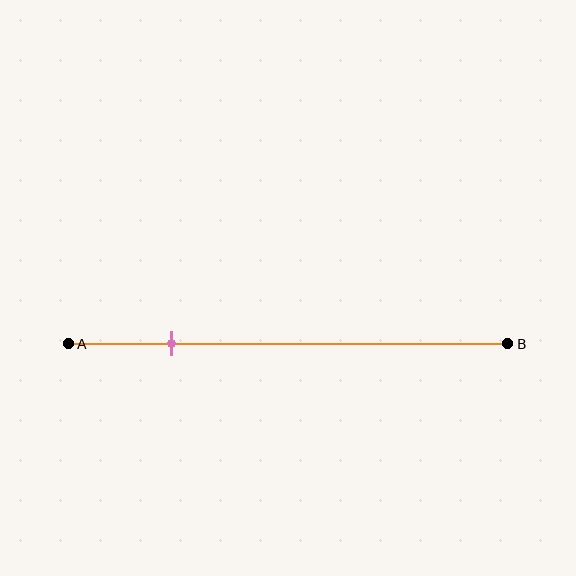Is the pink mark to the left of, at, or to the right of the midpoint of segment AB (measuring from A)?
The pink mark is to the left of the midpoint of segment AB.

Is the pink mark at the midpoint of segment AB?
No, the mark is at about 25% from A, not at the 50% midpoint.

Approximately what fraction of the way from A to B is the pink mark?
The pink mark is approximately 25% of the way from A to B.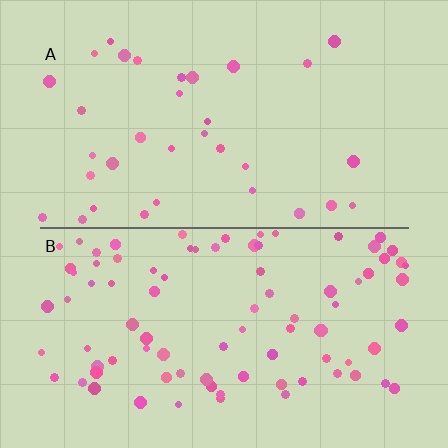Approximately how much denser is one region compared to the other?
Approximately 2.6× — region B over region A.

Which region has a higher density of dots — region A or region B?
B (the bottom).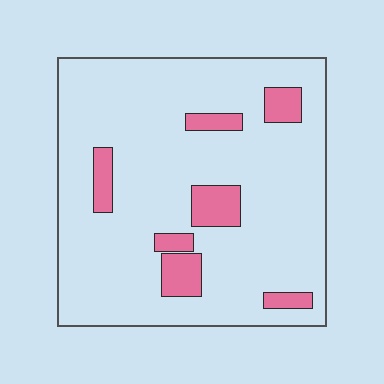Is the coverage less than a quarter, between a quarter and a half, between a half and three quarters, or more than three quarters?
Less than a quarter.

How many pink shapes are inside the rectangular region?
7.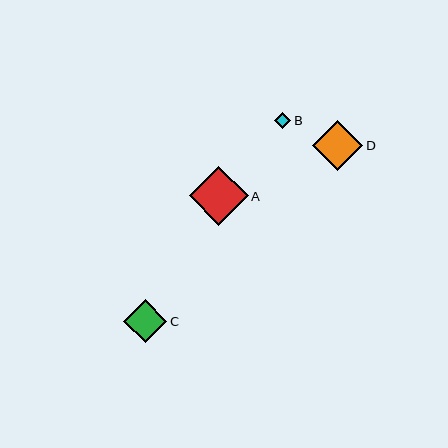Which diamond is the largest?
Diamond A is the largest with a size of approximately 59 pixels.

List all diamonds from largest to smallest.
From largest to smallest: A, D, C, B.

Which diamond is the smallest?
Diamond B is the smallest with a size of approximately 16 pixels.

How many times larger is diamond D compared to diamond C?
Diamond D is approximately 1.2 times the size of diamond C.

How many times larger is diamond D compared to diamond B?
Diamond D is approximately 3.2 times the size of diamond B.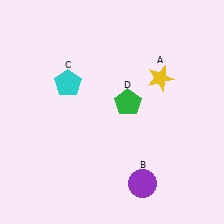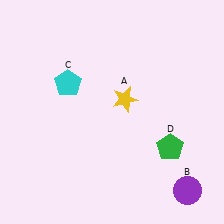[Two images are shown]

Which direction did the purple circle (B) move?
The purple circle (B) moved right.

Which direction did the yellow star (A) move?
The yellow star (A) moved left.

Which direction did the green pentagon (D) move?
The green pentagon (D) moved down.